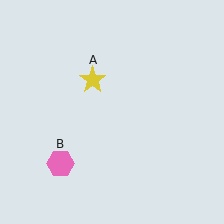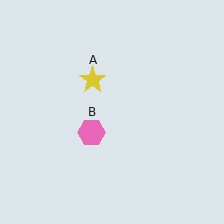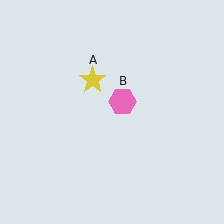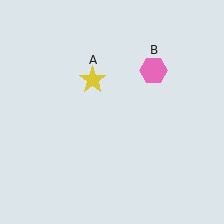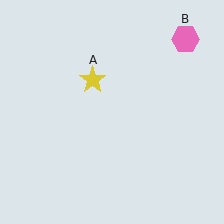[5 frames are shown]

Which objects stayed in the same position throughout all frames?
Yellow star (object A) remained stationary.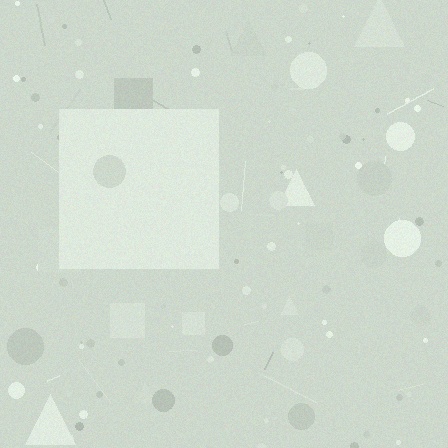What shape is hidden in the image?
A square is hidden in the image.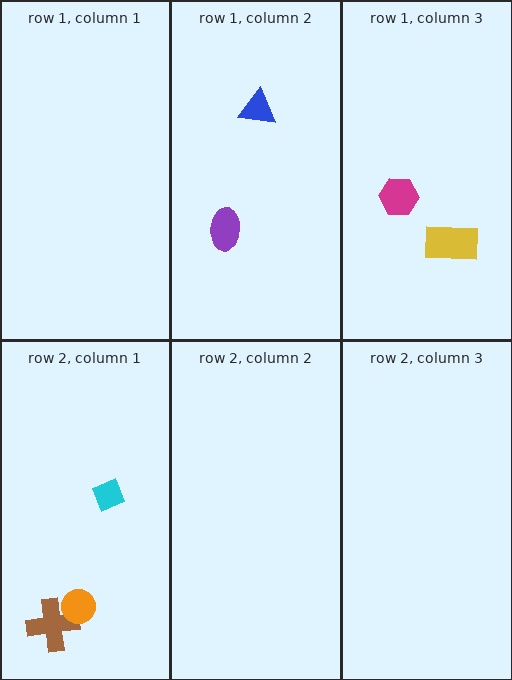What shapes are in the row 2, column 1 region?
The brown cross, the orange circle, the cyan diamond.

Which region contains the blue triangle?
The row 1, column 2 region.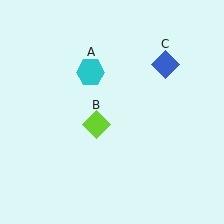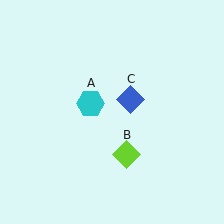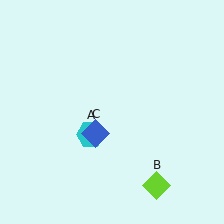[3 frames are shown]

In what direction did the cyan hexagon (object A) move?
The cyan hexagon (object A) moved down.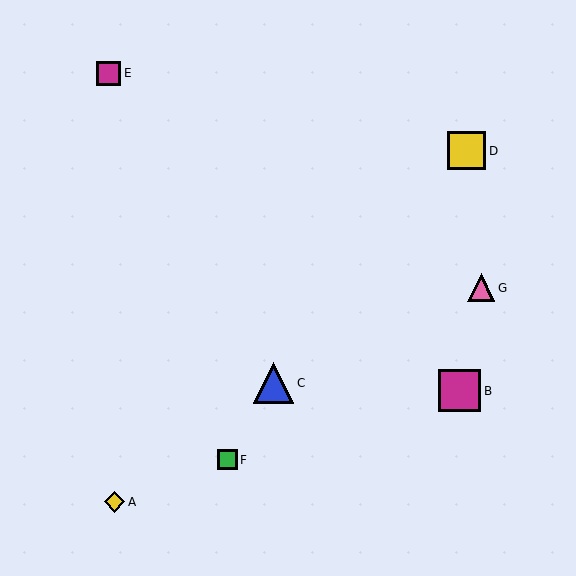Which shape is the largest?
The magenta square (labeled B) is the largest.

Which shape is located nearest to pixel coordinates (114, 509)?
The yellow diamond (labeled A) at (114, 502) is nearest to that location.